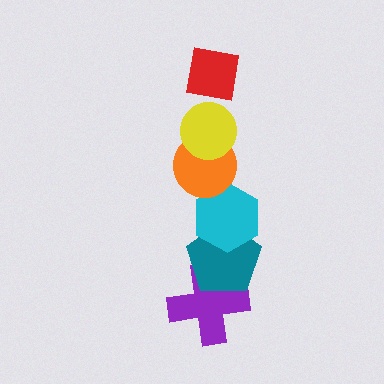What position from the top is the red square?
The red square is 1st from the top.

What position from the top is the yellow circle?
The yellow circle is 2nd from the top.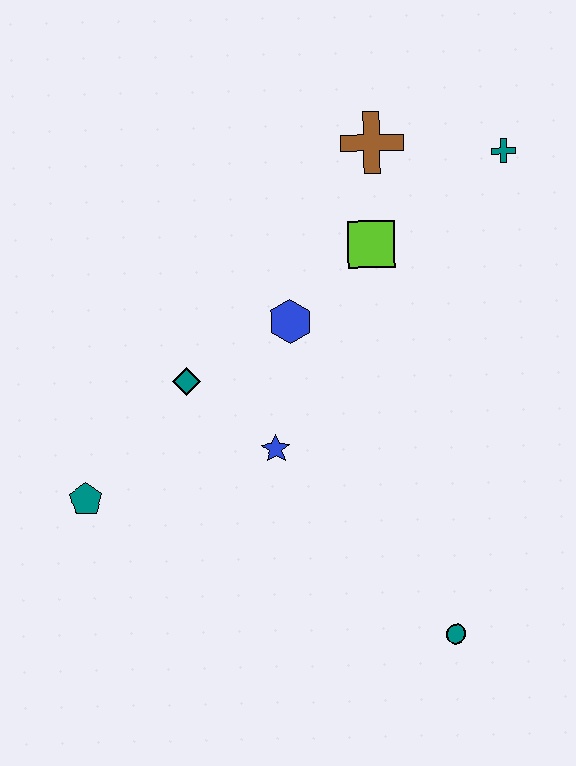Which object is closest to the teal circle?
The blue star is closest to the teal circle.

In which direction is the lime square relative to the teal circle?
The lime square is above the teal circle.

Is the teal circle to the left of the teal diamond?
No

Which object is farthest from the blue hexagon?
The teal circle is farthest from the blue hexagon.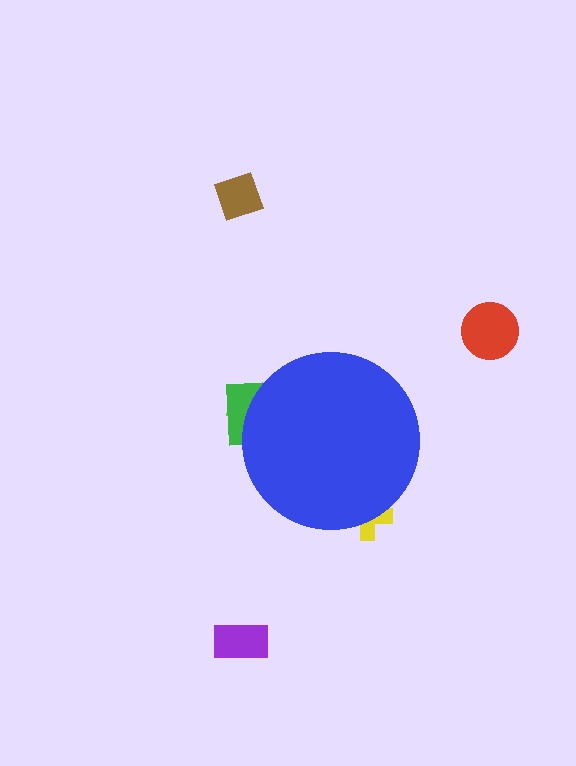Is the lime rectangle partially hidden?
Yes, the lime rectangle is partially hidden behind the blue circle.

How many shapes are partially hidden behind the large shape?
3 shapes are partially hidden.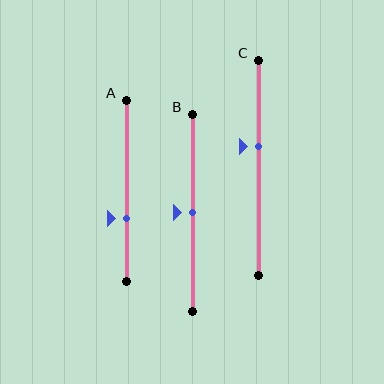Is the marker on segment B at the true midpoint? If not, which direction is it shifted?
Yes, the marker on segment B is at the true midpoint.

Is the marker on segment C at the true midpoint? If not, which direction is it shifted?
No, the marker on segment C is shifted upward by about 10% of the segment length.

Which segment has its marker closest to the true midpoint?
Segment B has its marker closest to the true midpoint.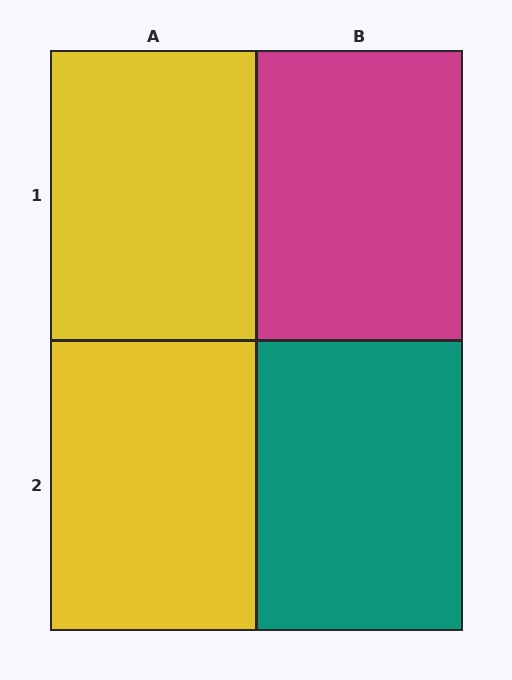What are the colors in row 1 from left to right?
Yellow, magenta.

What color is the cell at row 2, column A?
Yellow.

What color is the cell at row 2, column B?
Teal.